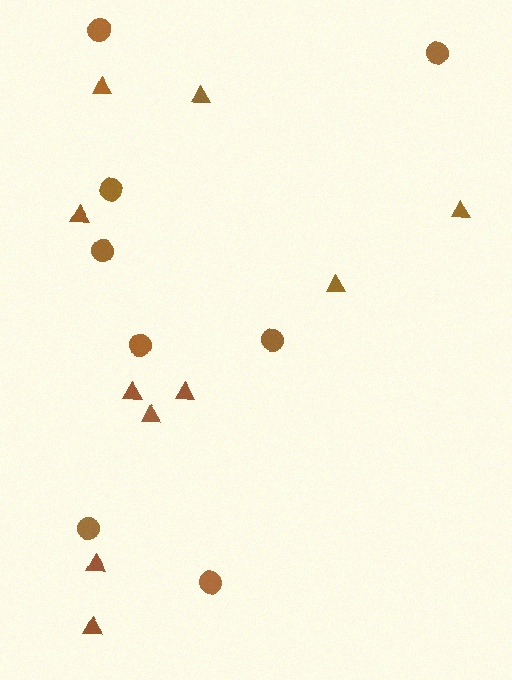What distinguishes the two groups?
There are 2 groups: one group of circles (8) and one group of triangles (10).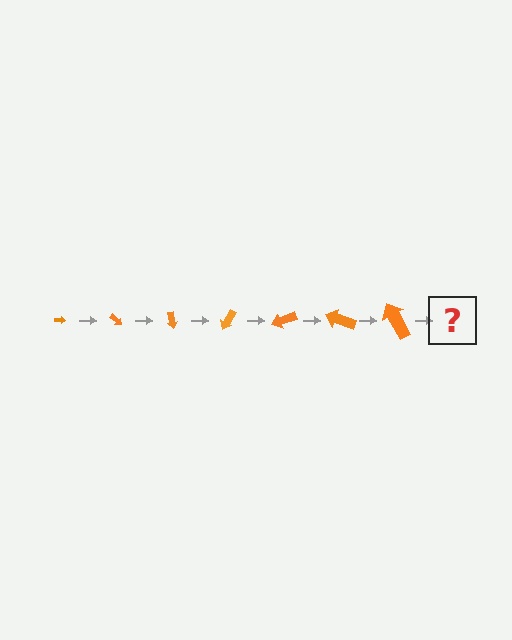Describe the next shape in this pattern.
It should be an arrow, larger than the previous one and rotated 280 degrees from the start.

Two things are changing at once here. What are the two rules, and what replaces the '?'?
The two rules are that the arrow grows larger each step and it rotates 40 degrees each step. The '?' should be an arrow, larger than the previous one and rotated 280 degrees from the start.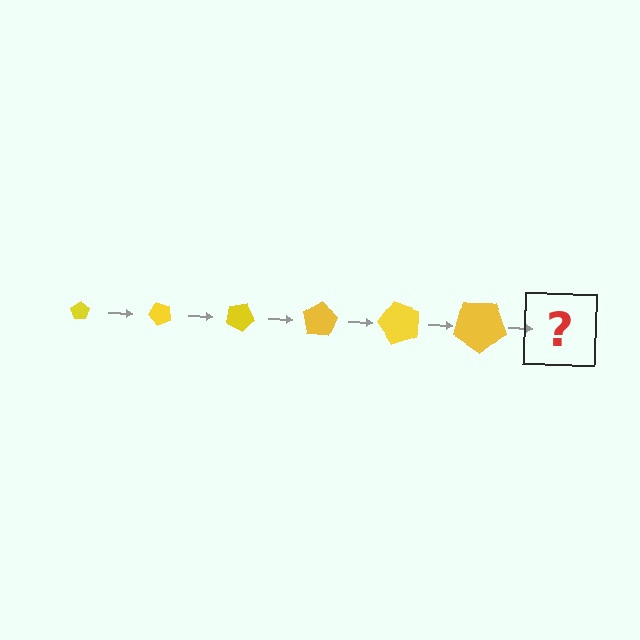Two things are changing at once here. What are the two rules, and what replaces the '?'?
The two rules are that the pentagon grows larger each step and it rotates 50 degrees each step. The '?' should be a pentagon, larger than the previous one and rotated 300 degrees from the start.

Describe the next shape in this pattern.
It should be a pentagon, larger than the previous one and rotated 300 degrees from the start.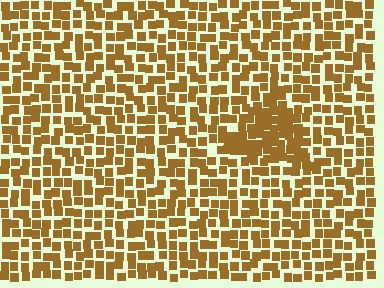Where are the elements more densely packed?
The elements are more densely packed inside the triangle boundary.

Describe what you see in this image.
The image contains small brown elements arranged at two different densities. A triangle-shaped region is visible where the elements are more densely packed than the surrounding area.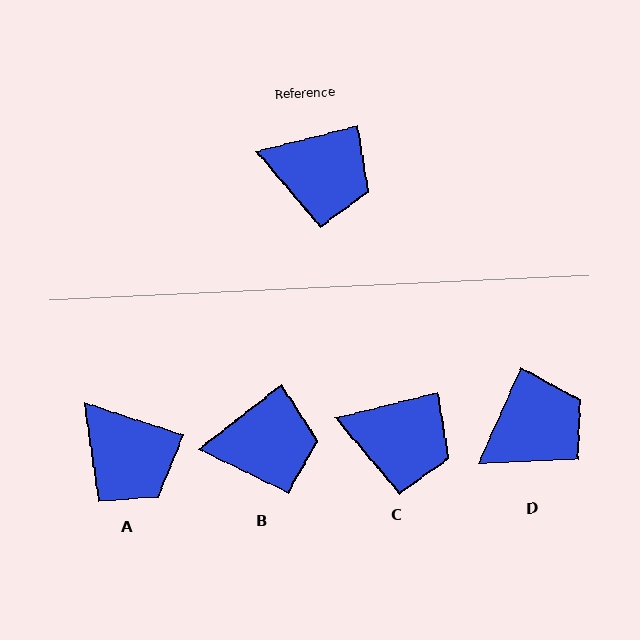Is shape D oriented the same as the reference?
No, it is off by about 52 degrees.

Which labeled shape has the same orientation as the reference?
C.